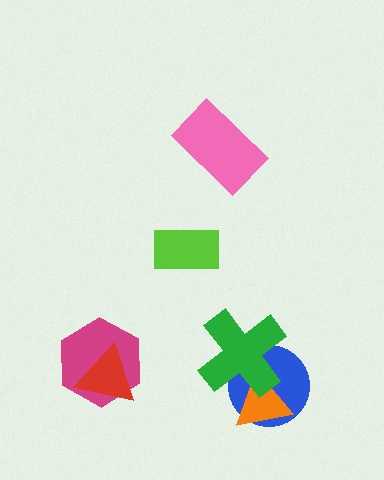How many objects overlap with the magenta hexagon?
1 object overlaps with the magenta hexagon.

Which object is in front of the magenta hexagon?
The red triangle is in front of the magenta hexagon.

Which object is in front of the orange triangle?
The green cross is in front of the orange triangle.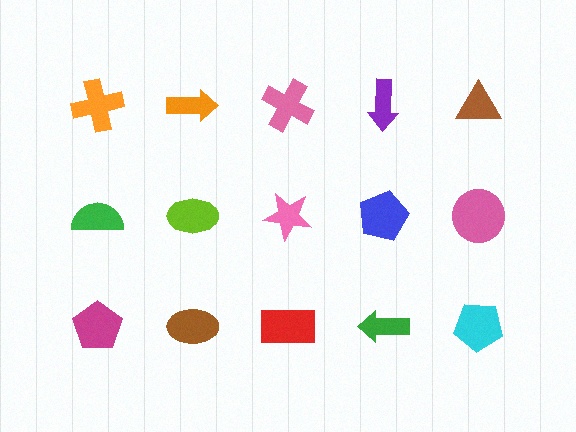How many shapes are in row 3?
5 shapes.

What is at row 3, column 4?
A green arrow.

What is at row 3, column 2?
A brown ellipse.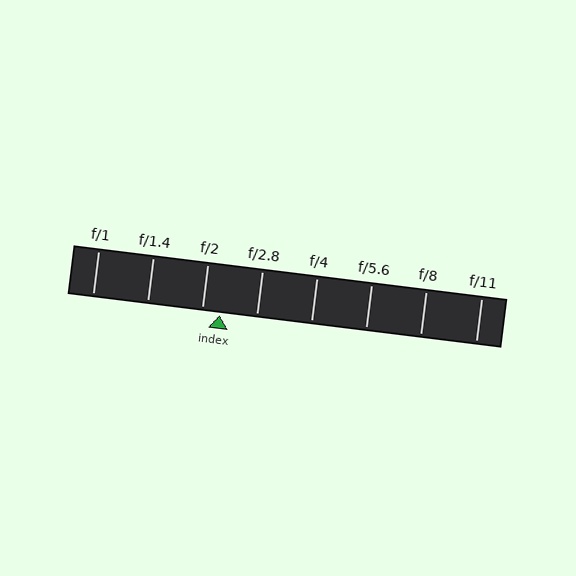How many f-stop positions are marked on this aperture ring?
There are 8 f-stop positions marked.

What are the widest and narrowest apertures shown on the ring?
The widest aperture shown is f/1 and the narrowest is f/11.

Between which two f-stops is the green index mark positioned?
The index mark is between f/2 and f/2.8.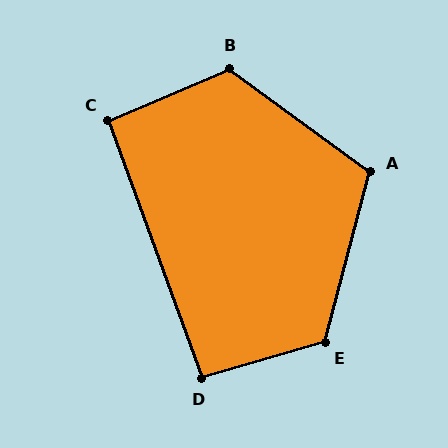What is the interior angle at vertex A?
Approximately 111 degrees (obtuse).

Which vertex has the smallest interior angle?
C, at approximately 93 degrees.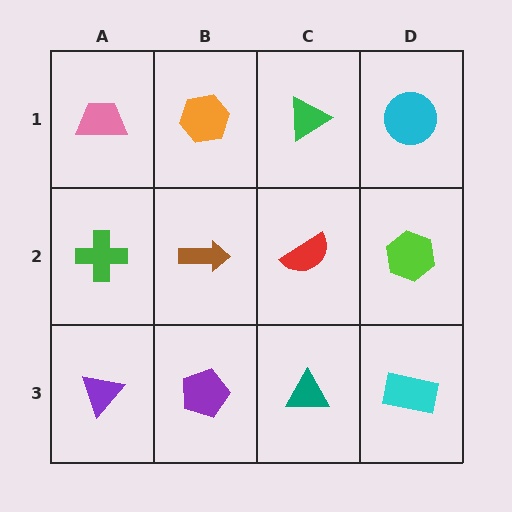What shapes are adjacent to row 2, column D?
A cyan circle (row 1, column D), a cyan rectangle (row 3, column D), a red semicircle (row 2, column C).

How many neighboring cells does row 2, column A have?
3.